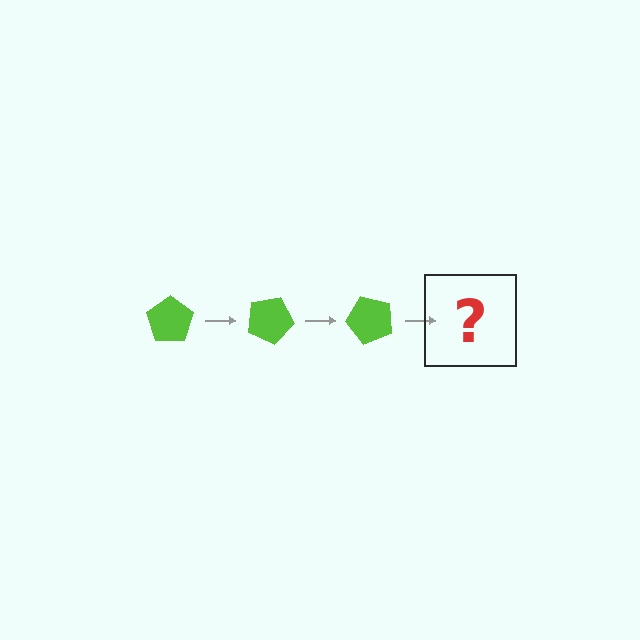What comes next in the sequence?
The next element should be a lime pentagon rotated 75 degrees.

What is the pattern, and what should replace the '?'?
The pattern is that the pentagon rotates 25 degrees each step. The '?' should be a lime pentagon rotated 75 degrees.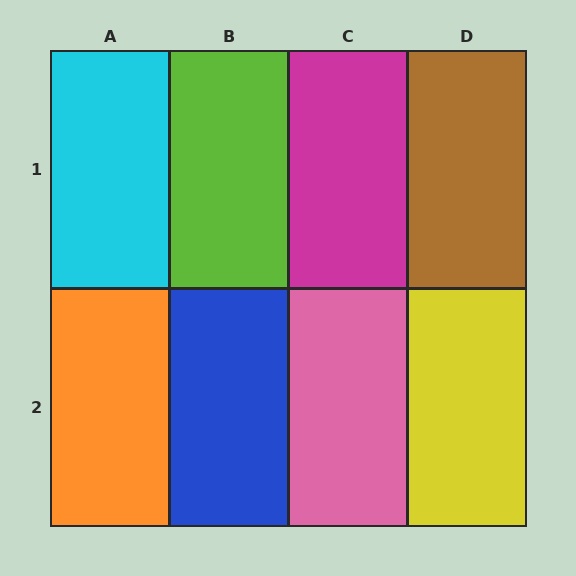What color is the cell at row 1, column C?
Magenta.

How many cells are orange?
1 cell is orange.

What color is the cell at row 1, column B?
Lime.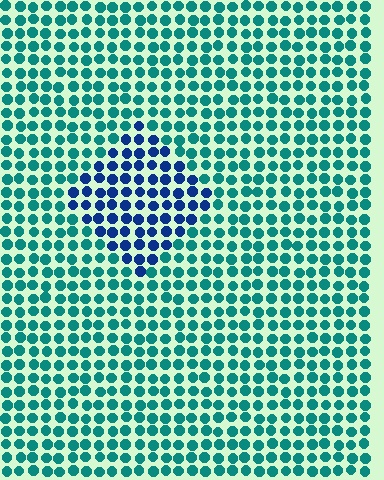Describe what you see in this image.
The image is filled with small teal elements in a uniform arrangement. A diamond-shaped region is visible where the elements are tinted to a slightly different hue, forming a subtle color boundary.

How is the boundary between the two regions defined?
The boundary is defined purely by a slight shift in hue (about 47 degrees). Spacing, size, and orientation are identical on both sides.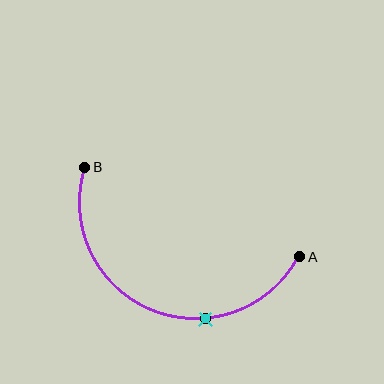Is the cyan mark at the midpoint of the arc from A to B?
No. The cyan mark lies on the arc but is closer to endpoint A. The arc midpoint would be at the point on the curve equidistant along the arc from both A and B.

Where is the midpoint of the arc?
The arc midpoint is the point on the curve farthest from the straight line joining A and B. It sits below that line.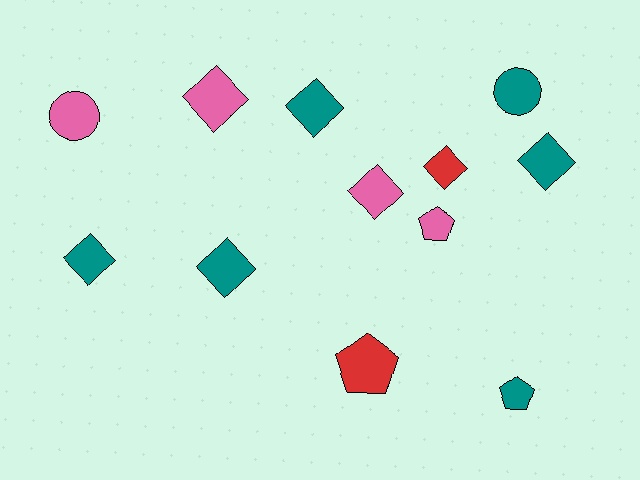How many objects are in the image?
There are 12 objects.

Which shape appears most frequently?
Diamond, with 7 objects.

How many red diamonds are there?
There is 1 red diamond.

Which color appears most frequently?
Teal, with 6 objects.